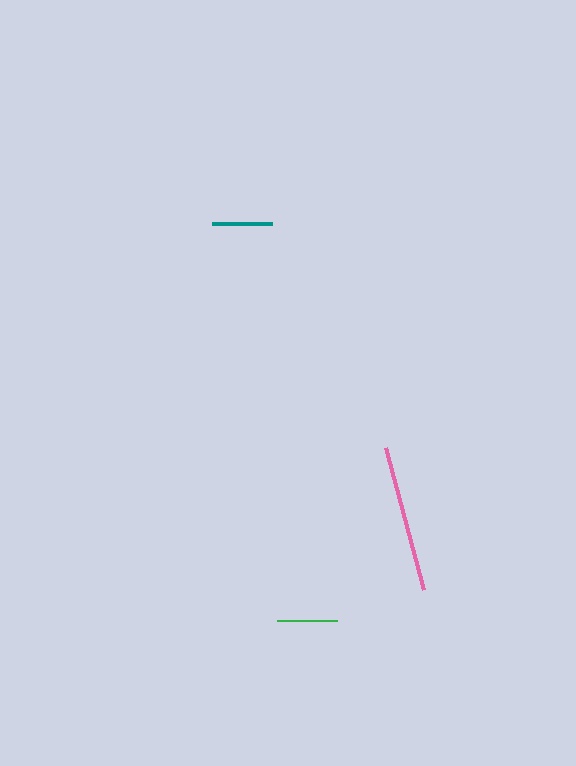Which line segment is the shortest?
The teal line is the shortest at approximately 61 pixels.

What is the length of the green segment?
The green segment is approximately 61 pixels long.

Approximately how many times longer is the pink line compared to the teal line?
The pink line is approximately 2.4 times the length of the teal line.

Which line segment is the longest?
The pink line is the longest at approximately 147 pixels.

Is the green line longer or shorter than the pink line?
The pink line is longer than the green line.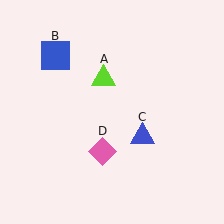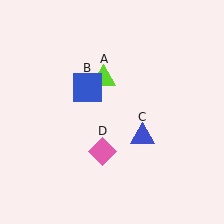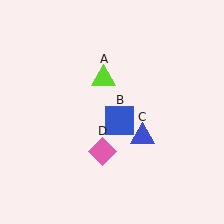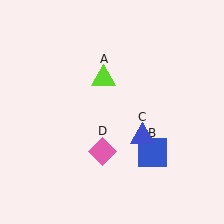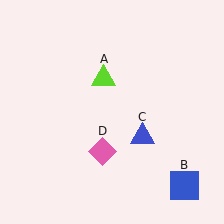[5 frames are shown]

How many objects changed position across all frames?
1 object changed position: blue square (object B).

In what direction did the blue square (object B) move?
The blue square (object B) moved down and to the right.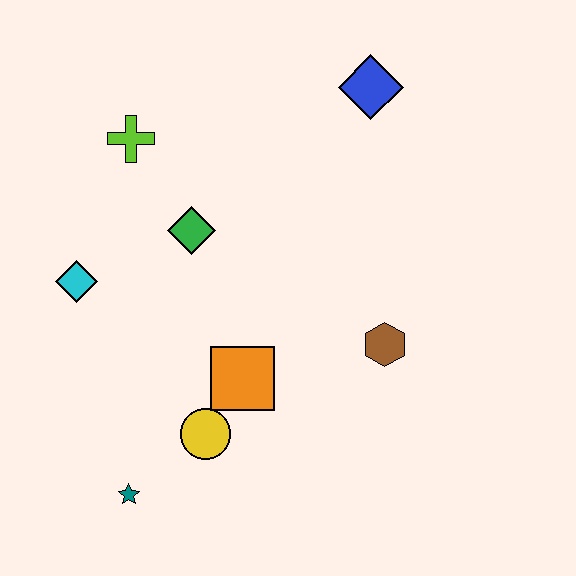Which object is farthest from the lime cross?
The teal star is farthest from the lime cross.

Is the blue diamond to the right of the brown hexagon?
No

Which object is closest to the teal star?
The yellow circle is closest to the teal star.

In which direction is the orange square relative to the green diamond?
The orange square is below the green diamond.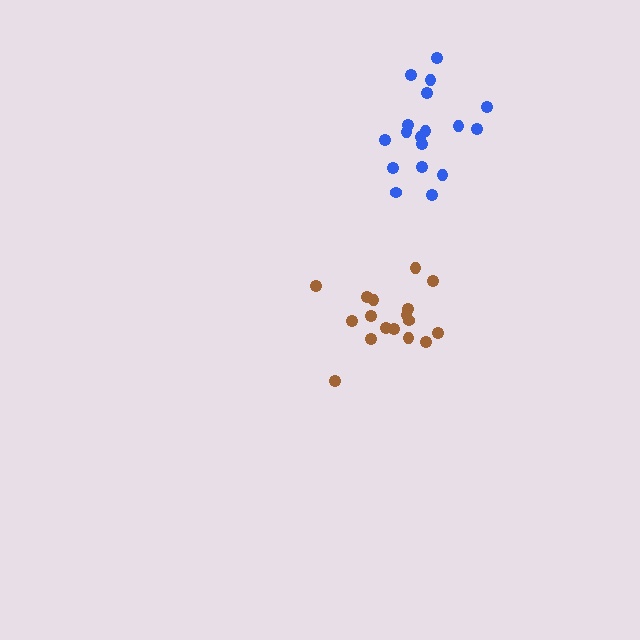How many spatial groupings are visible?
There are 2 spatial groupings.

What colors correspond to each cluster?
The clusters are colored: brown, blue.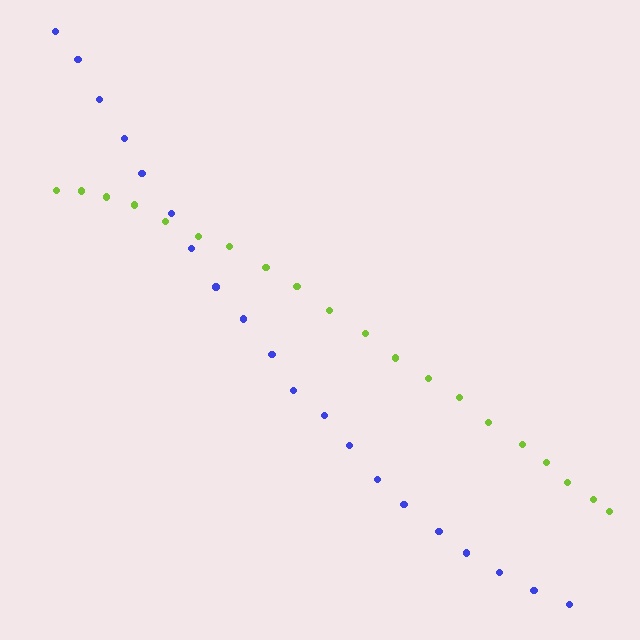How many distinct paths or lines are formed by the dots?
There are 2 distinct paths.